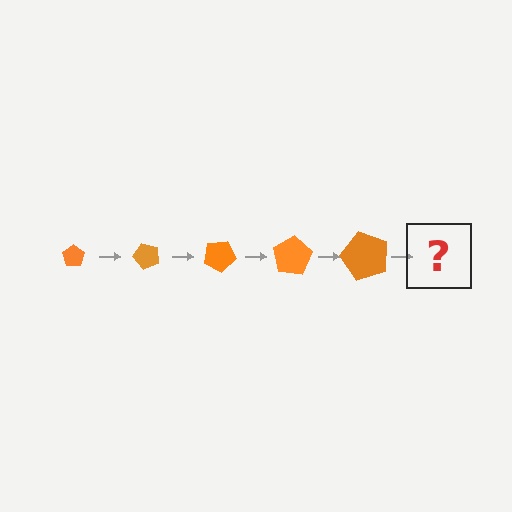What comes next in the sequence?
The next element should be a pentagon, larger than the previous one and rotated 250 degrees from the start.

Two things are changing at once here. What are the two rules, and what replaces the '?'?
The two rules are that the pentagon grows larger each step and it rotates 50 degrees each step. The '?' should be a pentagon, larger than the previous one and rotated 250 degrees from the start.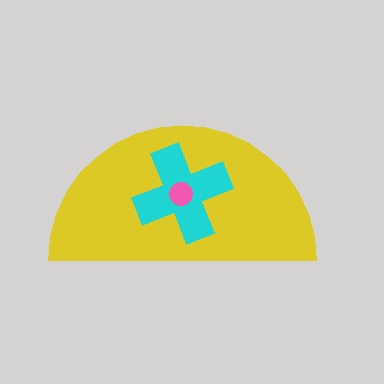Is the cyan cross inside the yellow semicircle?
Yes.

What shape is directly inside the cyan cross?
The pink circle.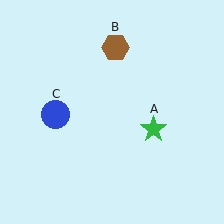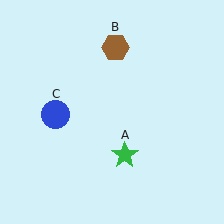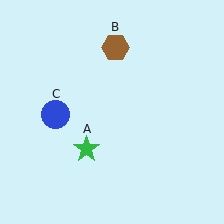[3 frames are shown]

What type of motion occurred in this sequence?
The green star (object A) rotated clockwise around the center of the scene.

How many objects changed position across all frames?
1 object changed position: green star (object A).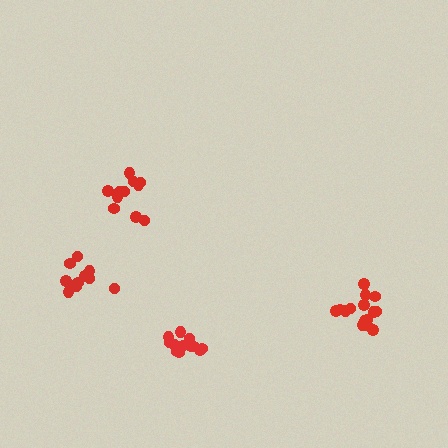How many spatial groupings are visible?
There are 4 spatial groupings.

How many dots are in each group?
Group 1: 11 dots, Group 2: 13 dots, Group 3: 15 dots, Group 4: 11 dots (50 total).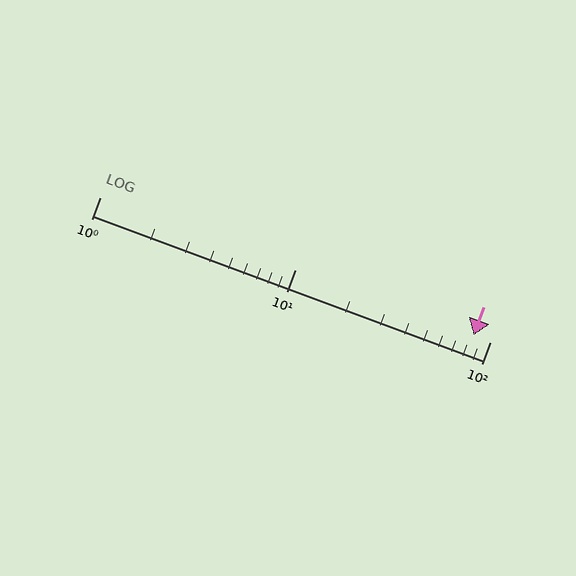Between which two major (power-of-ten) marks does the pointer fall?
The pointer is between 10 and 100.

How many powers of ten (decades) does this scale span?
The scale spans 2 decades, from 1 to 100.